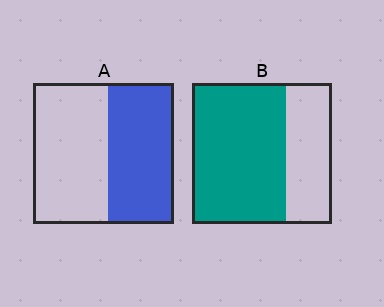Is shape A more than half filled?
Roughly half.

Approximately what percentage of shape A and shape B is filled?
A is approximately 45% and B is approximately 65%.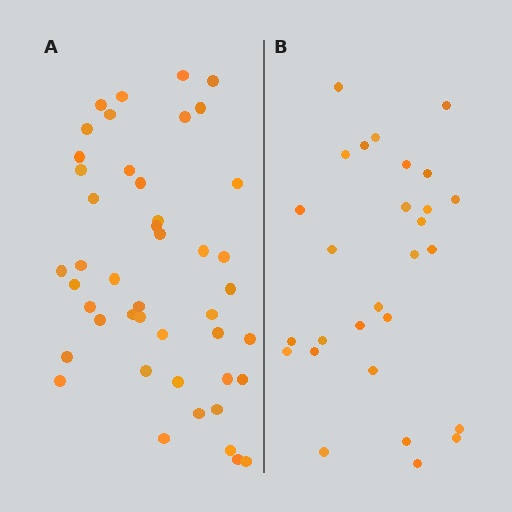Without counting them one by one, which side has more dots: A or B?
Region A (the left region) has more dots.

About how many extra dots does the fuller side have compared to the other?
Region A has approximately 15 more dots than region B.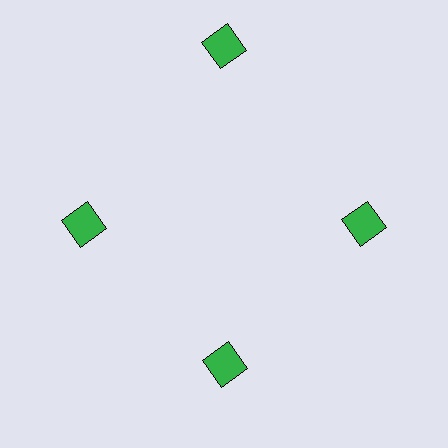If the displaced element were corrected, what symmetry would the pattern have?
It would have 4-fold rotational symmetry — the pattern would map onto itself every 90 degrees.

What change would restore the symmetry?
The symmetry would be restored by moving it inward, back onto the ring so that all 4 squares sit at equal angles and equal distance from the center.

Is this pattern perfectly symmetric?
No. The 4 green squares are arranged in a ring, but one element near the 12 o'clock position is pushed outward from the center, breaking the 4-fold rotational symmetry.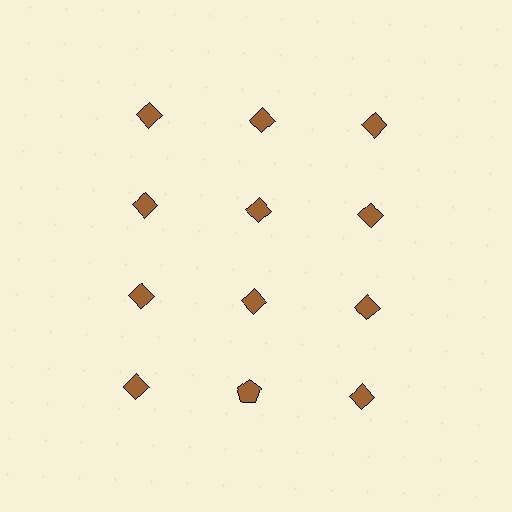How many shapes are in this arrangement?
There are 12 shapes arranged in a grid pattern.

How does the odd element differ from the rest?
It has a different shape: pentagon instead of diamond.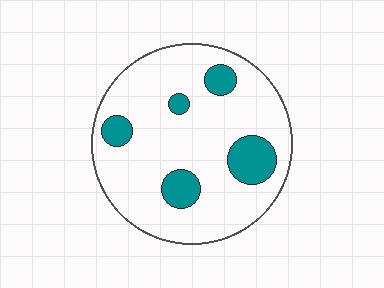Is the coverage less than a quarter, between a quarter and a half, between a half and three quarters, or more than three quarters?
Less than a quarter.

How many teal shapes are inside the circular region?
5.